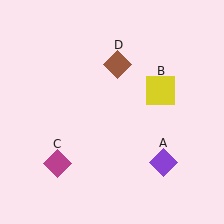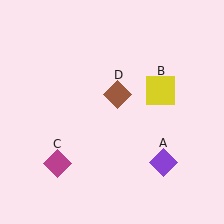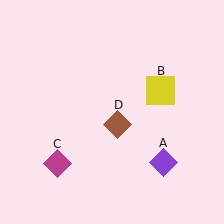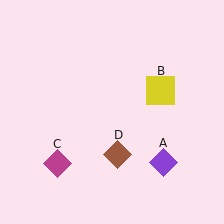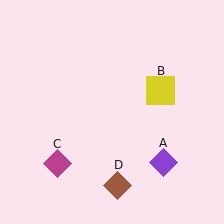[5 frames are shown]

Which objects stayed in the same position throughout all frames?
Purple diamond (object A) and yellow square (object B) and magenta diamond (object C) remained stationary.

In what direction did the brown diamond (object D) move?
The brown diamond (object D) moved down.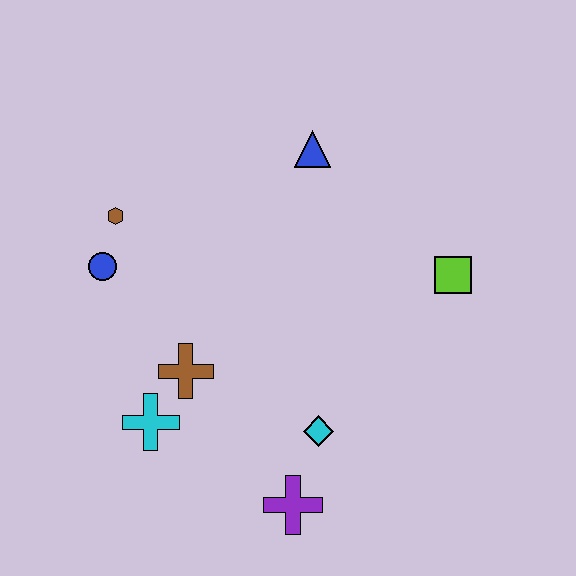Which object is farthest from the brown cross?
The lime square is farthest from the brown cross.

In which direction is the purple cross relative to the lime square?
The purple cross is below the lime square.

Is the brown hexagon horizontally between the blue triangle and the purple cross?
No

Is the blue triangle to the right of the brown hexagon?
Yes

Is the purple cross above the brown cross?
No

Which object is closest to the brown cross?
The cyan cross is closest to the brown cross.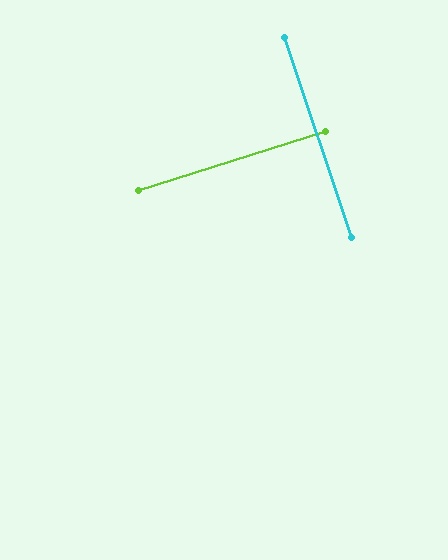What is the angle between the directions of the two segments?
Approximately 89 degrees.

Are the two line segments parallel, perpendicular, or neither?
Perpendicular — they meet at approximately 89°.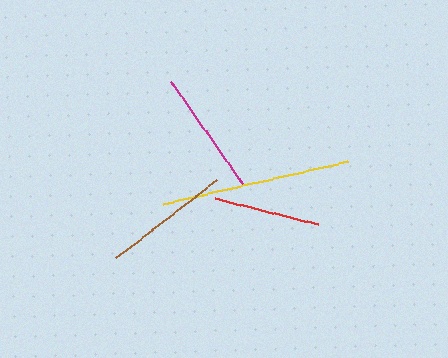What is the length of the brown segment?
The brown segment is approximately 127 pixels long.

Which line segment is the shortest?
The red line is the shortest at approximately 107 pixels.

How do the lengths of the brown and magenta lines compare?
The brown and magenta lines are approximately the same length.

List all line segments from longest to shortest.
From longest to shortest: yellow, brown, magenta, red.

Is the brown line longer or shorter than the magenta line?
The brown line is longer than the magenta line.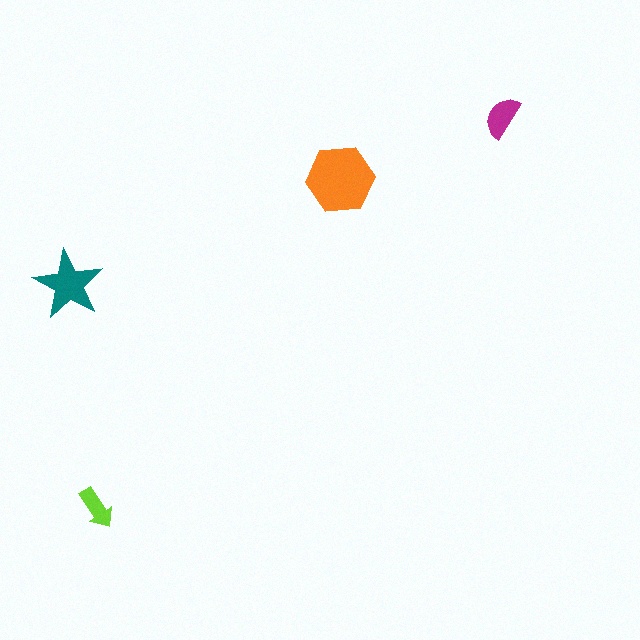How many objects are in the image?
There are 4 objects in the image.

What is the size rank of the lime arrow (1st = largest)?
4th.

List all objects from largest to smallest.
The orange hexagon, the teal star, the magenta semicircle, the lime arrow.